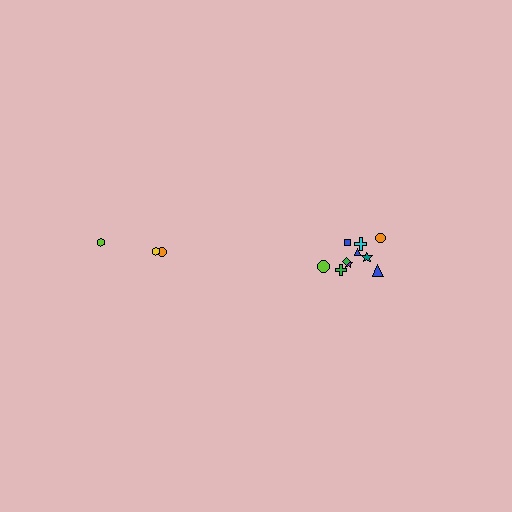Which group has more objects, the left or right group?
The right group.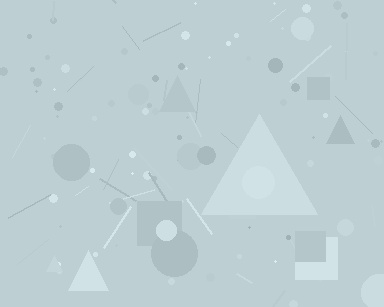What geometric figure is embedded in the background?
A triangle is embedded in the background.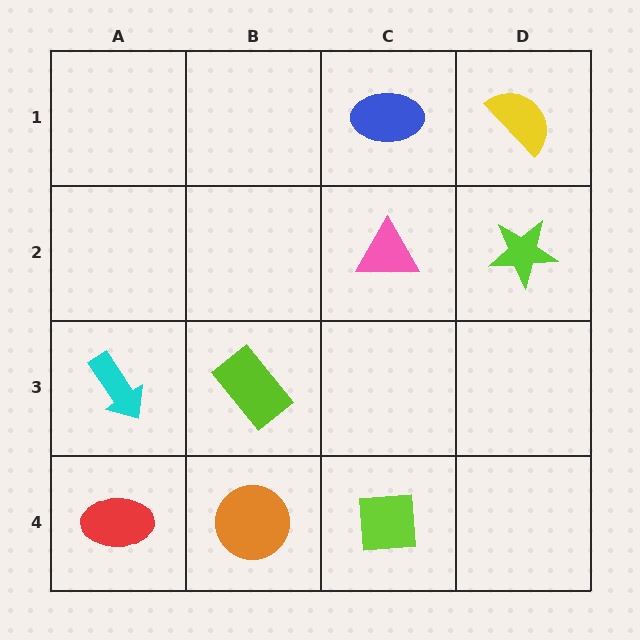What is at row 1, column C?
A blue ellipse.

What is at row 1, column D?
A yellow semicircle.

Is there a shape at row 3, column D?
No, that cell is empty.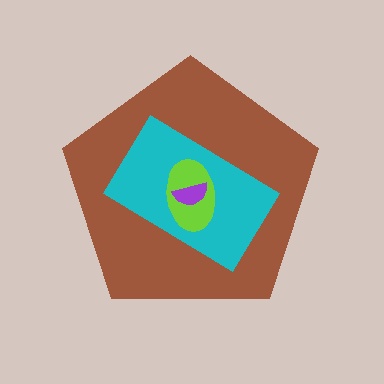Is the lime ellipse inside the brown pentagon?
Yes.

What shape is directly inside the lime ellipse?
The purple semicircle.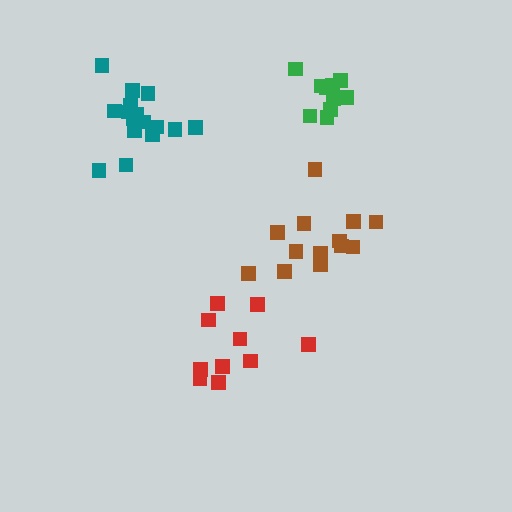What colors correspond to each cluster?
The clusters are colored: red, teal, green, brown.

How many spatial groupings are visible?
There are 4 spatial groupings.